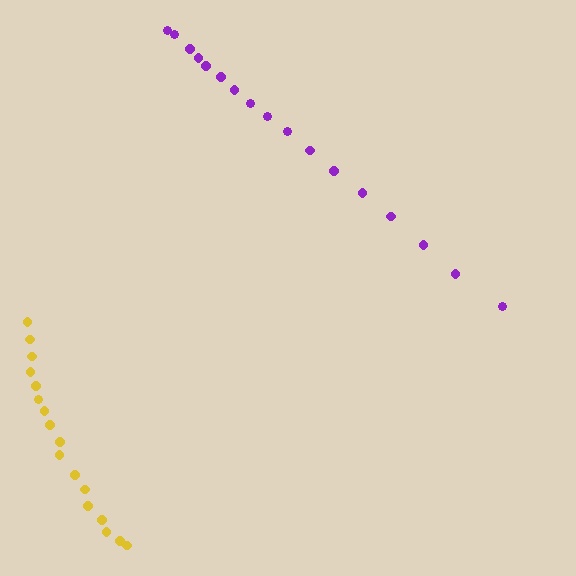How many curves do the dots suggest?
There are 2 distinct paths.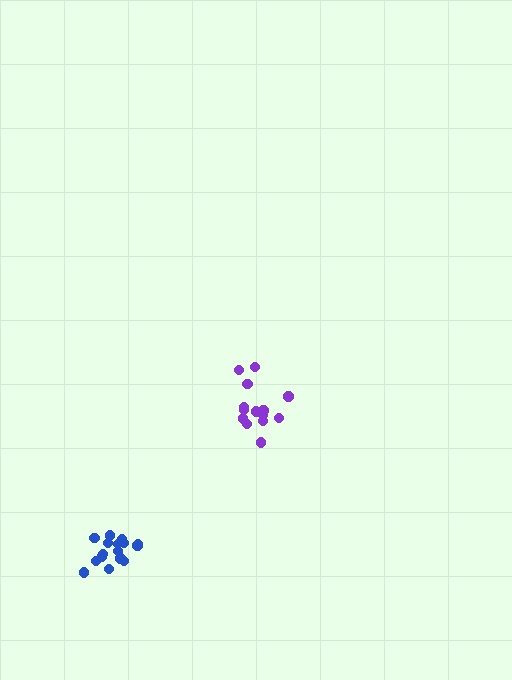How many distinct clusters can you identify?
There are 2 distinct clusters.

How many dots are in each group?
Group 1: 16 dots, Group 2: 14 dots (30 total).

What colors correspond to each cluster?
The clusters are colored: blue, purple.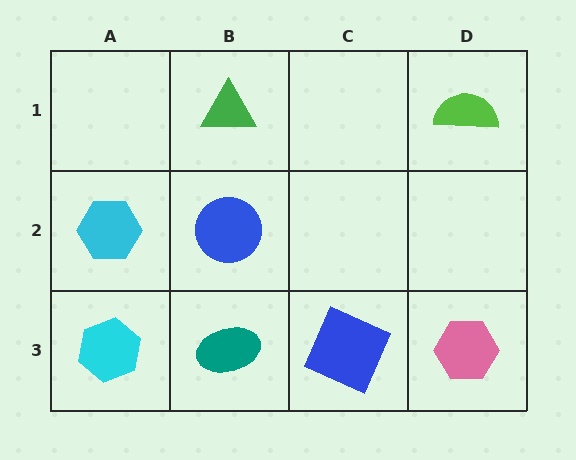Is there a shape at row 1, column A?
No, that cell is empty.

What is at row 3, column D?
A pink hexagon.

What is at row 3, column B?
A teal ellipse.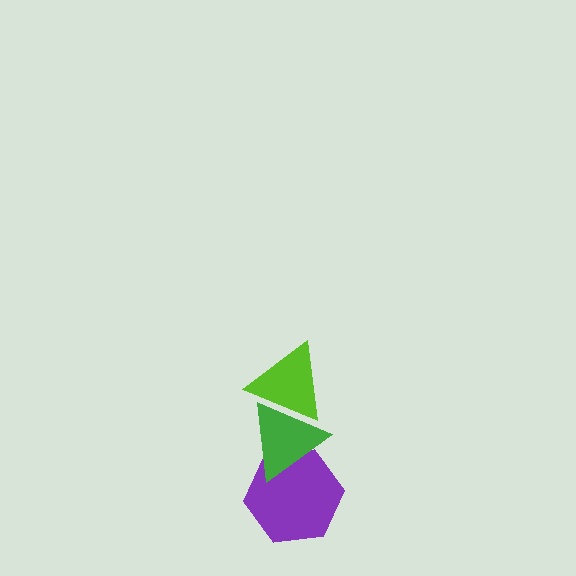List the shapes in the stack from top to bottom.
From top to bottom: the lime triangle, the green triangle, the purple hexagon.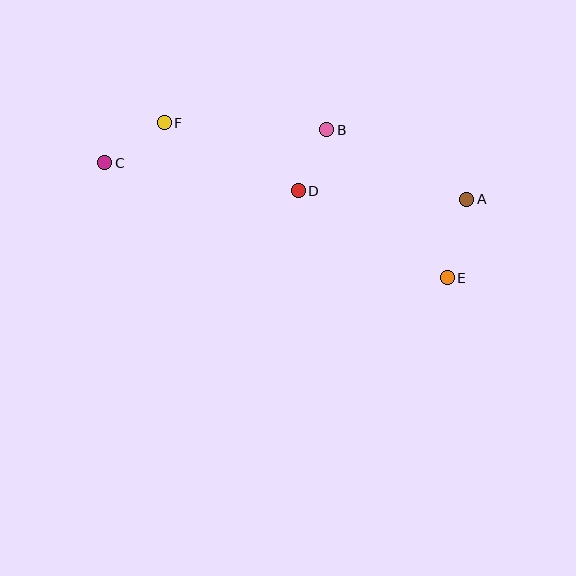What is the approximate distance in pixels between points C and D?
The distance between C and D is approximately 196 pixels.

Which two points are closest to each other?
Points B and D are closest to each other.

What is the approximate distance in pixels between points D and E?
The distance between D and E is approximately 172 pixels.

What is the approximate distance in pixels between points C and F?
The distance between C and F is approximately 72 pixels.